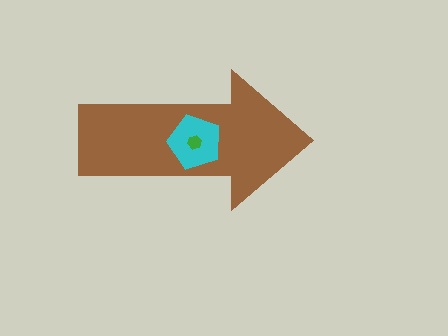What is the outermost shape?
The brown arrow.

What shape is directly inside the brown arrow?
The cyan pentagon.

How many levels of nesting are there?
3.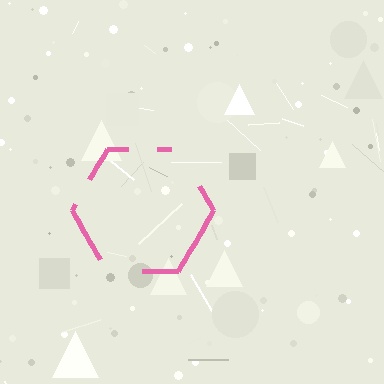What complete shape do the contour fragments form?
The contour fragments form a hexagon.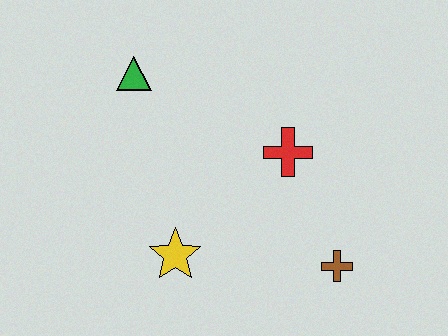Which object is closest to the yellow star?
The red cross is closest to the yellow star.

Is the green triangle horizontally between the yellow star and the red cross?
No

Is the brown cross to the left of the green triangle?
No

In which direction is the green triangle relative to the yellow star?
The green triangle is above the yellow star.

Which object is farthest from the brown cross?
The green triangle is farthest from the brown cross.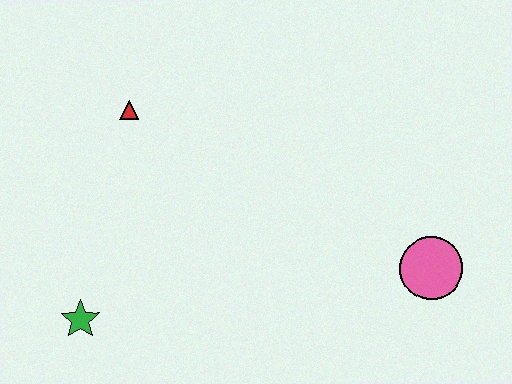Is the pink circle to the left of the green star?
No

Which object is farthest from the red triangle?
The pink circle is farthest from the red triangle.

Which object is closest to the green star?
The red triangle is closest to the green star.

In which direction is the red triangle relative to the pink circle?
The red triangle is to the left of the pink circle.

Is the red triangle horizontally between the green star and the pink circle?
Yes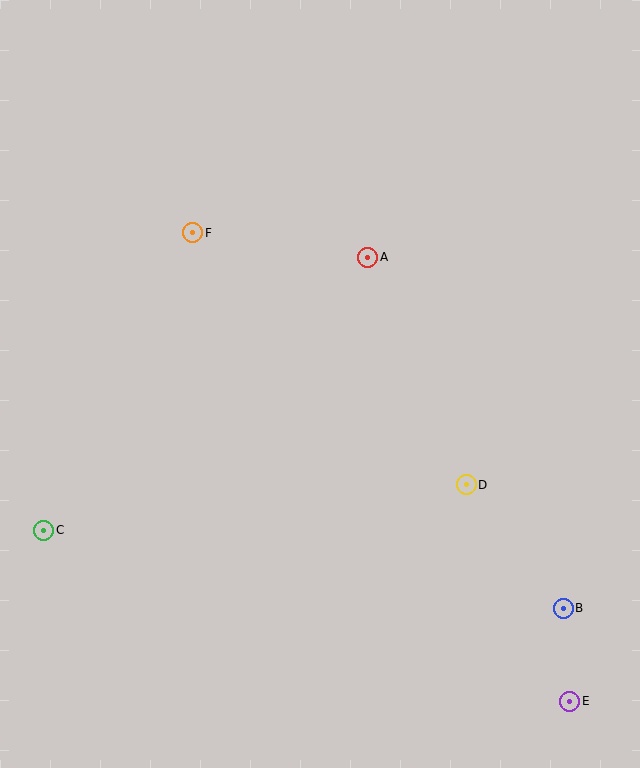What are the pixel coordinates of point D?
Point D is at (466, 485).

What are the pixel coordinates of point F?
Point F is at (193, 233).